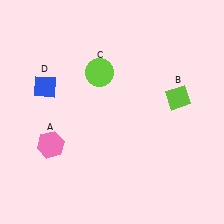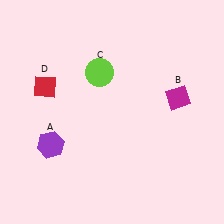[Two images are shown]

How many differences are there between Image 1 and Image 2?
There are 3 differences between the two images.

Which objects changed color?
A changed from pink to purple. B changed from lime to magenta. D changed from blue to red.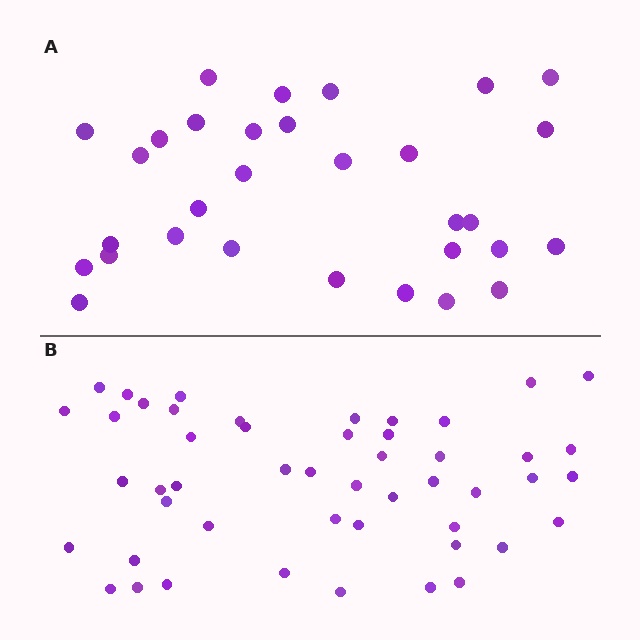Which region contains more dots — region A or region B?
Region B (the bottom region) has more dots.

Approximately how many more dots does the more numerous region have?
Region B has approximately 20 more dots than region A.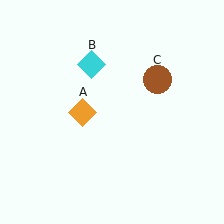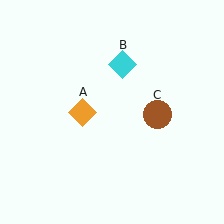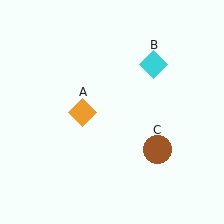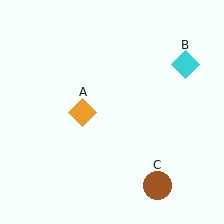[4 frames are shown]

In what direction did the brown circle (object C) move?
The brown circle (object C) moved down.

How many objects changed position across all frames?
2 objects changed position: cyan diamond (object B), brown circle (object C).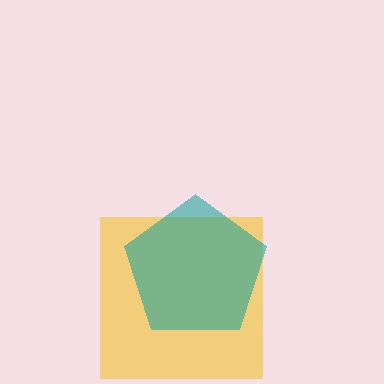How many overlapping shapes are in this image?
There are 2 overlapping shapes in the image.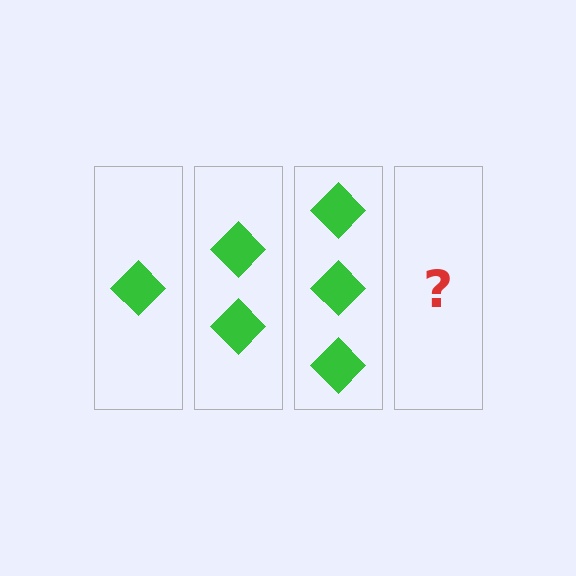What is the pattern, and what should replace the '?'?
The pattern is that each step adds one more diamond. The '?' should be 4 diamonds.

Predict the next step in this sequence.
The next step is 4 diamonds.